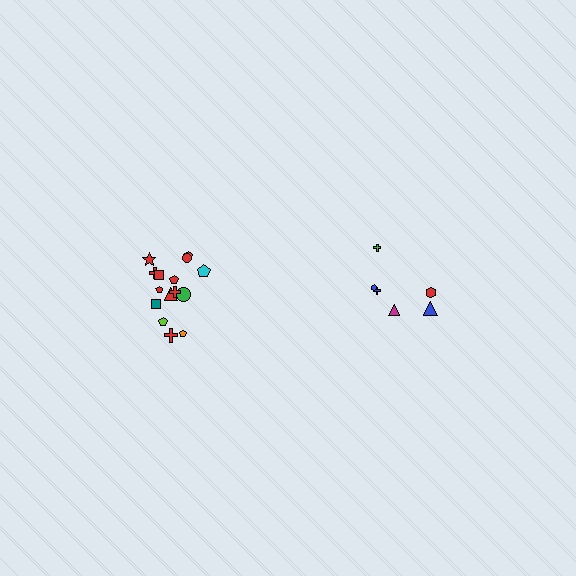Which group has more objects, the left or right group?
The left group.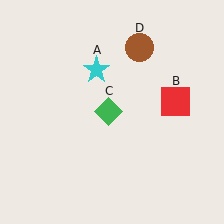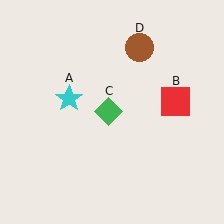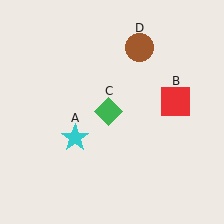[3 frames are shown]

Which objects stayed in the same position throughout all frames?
Red square (object B) and green diamond (object C) and brown circle (object D) remained stationary.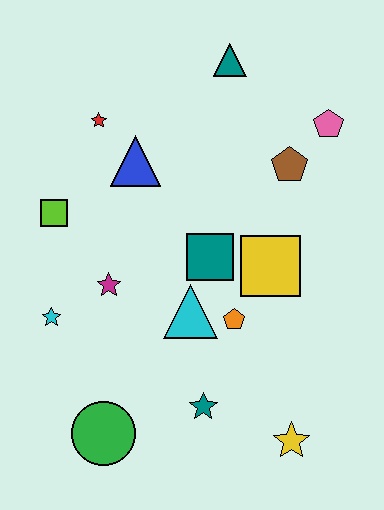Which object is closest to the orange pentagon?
The cyan triangle is closest to the orange pentagon.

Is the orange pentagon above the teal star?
Yes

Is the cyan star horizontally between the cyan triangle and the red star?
No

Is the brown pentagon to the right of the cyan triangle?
Yes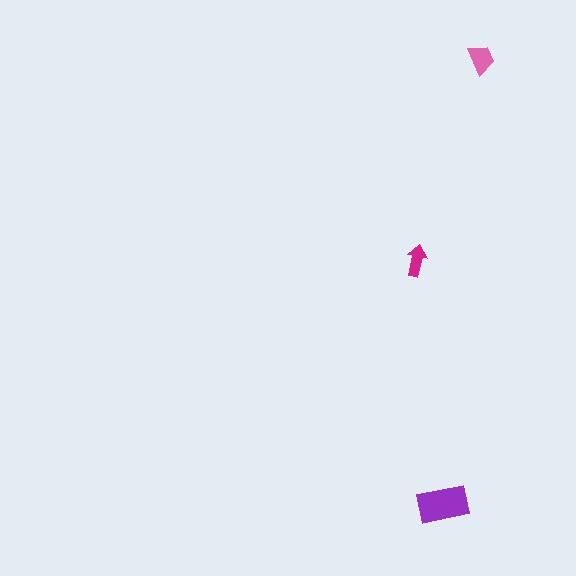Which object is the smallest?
The magenta arrow.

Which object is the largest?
The purple rectangle.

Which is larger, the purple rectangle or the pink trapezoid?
The purple rectangle.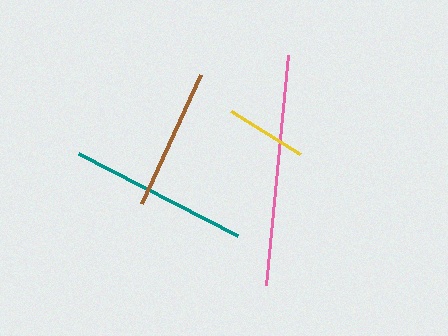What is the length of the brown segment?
The brown segment is approximately 141 pixels long.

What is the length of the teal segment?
The teal segment is approximately 179 pixels long.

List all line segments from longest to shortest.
From longest to shortest: pink, teal, brown, yellow.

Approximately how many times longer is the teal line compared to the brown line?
The teal line is approximately 1.3 times the length of the brown line.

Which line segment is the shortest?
The yellow line is the shortest at approximately 82 pixels.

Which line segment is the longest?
The pink line is the longest at approximately 231 pixels.